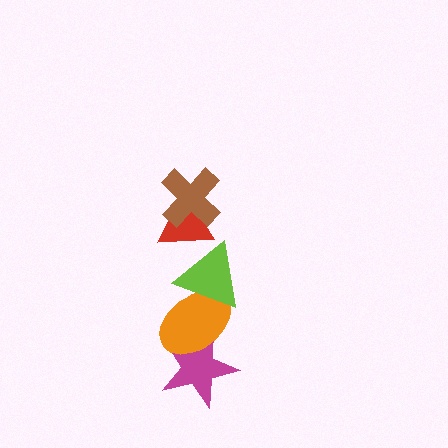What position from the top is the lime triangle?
The lime triangle is 3rd from the top.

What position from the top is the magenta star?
The magenta star is 5th from the top.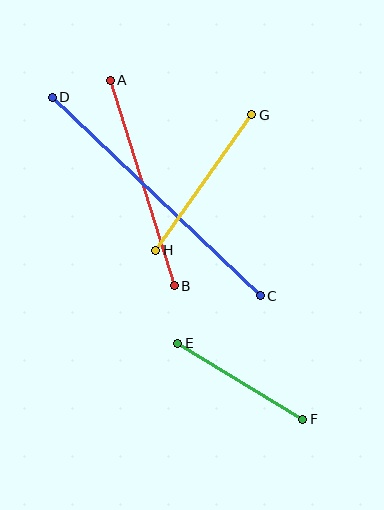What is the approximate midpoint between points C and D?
The midpoint is at approximately (156, 197) pixels.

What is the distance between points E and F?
The distance is approximately 146 pixels.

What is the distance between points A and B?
The distance is approximately 215 pixels.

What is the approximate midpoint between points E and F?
The midpoint is at approximately (240, 381) pixels.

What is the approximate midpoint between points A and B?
The midpoint is at approximately (142, 183) pixels.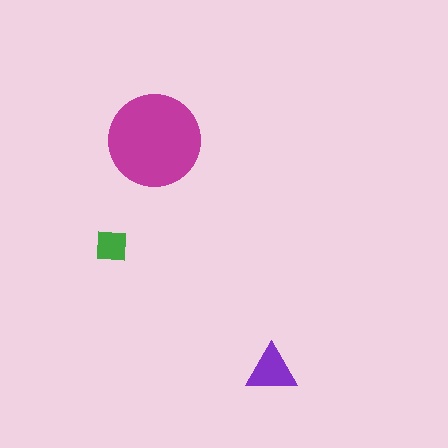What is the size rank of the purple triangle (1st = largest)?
2nd.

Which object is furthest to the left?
The green square is leftmost.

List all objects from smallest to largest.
The green square, the purple triangle, the magenta circle.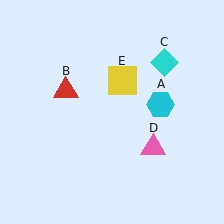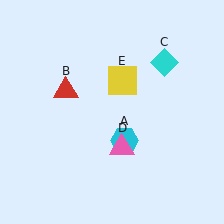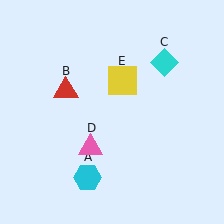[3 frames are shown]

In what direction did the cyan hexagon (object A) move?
The cyan hexagon (object A) moved down and to the left.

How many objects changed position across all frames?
2 objects changed position: cyan hexagon (object A), pink triangle (object D).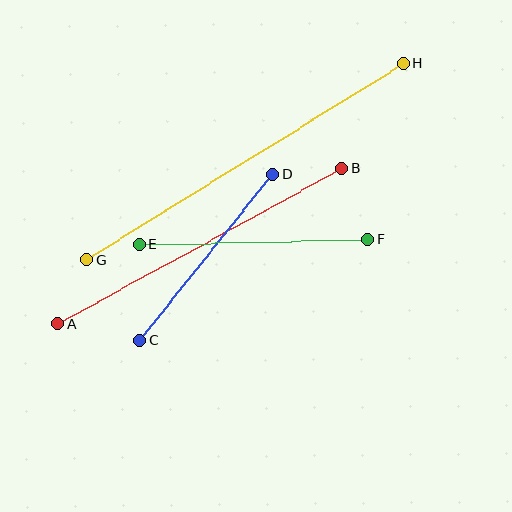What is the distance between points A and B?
The distance is approximately 324 pixels.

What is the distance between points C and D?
The distance is approximately 213 pixels.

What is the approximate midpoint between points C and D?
The midpoint is at approximately (206, 257) pixels.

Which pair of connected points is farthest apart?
Points G and H are farthest apart.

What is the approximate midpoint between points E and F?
The midpoint is at approximately (253, 242) pixels.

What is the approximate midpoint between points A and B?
The midpoint is at approximately (199, 246) pixels.